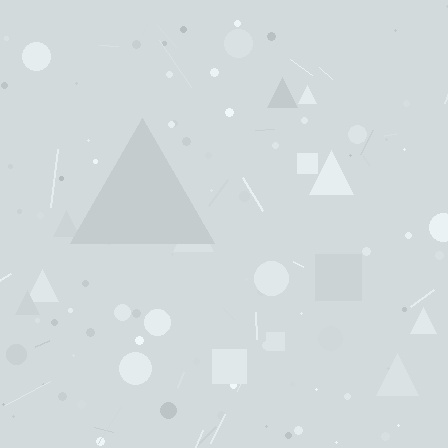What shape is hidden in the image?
A triangle is hidden in the image.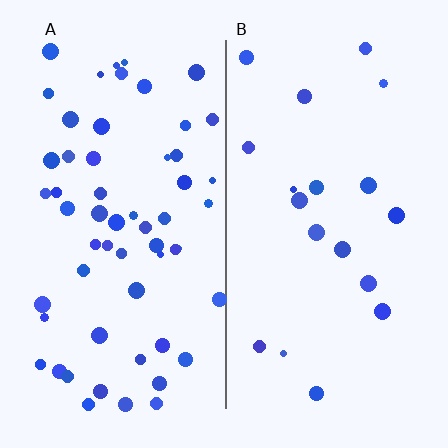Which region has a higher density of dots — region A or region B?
A (the left).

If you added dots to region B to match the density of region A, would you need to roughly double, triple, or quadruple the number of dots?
Approximately triple.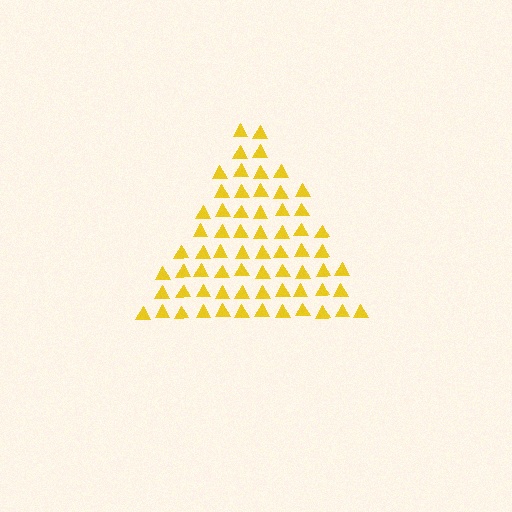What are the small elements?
The small elements are triangles.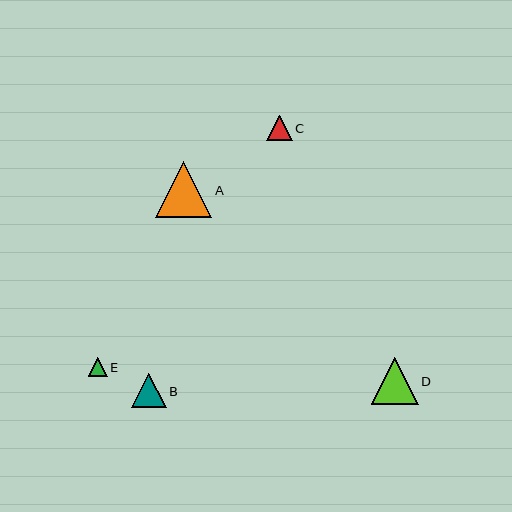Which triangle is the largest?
Triangle A is the largest with a size of approximately 56 pixels.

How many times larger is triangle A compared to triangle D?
Triangle A is approximately 1.2 times the size of triangle D.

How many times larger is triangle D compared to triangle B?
Triangle D is approximately 1.4 times the size of triangle B.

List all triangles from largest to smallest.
From largest to smallest: A, D, B, C, E.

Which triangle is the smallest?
Triangle E is the smallest with a size of approximately 18 pixels.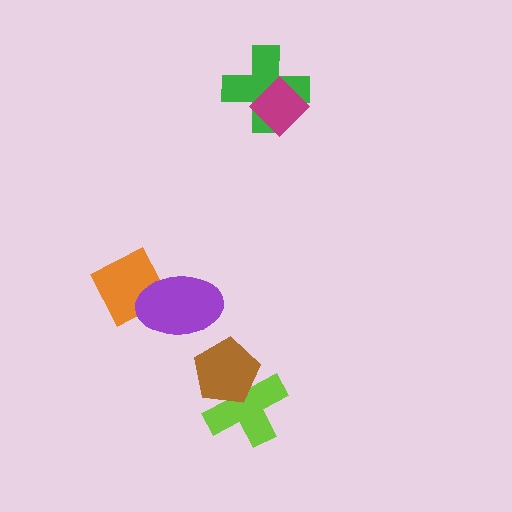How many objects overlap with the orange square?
1 object overlaps with the orange square.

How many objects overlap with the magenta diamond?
1 object overlaps with the magenta diamond.